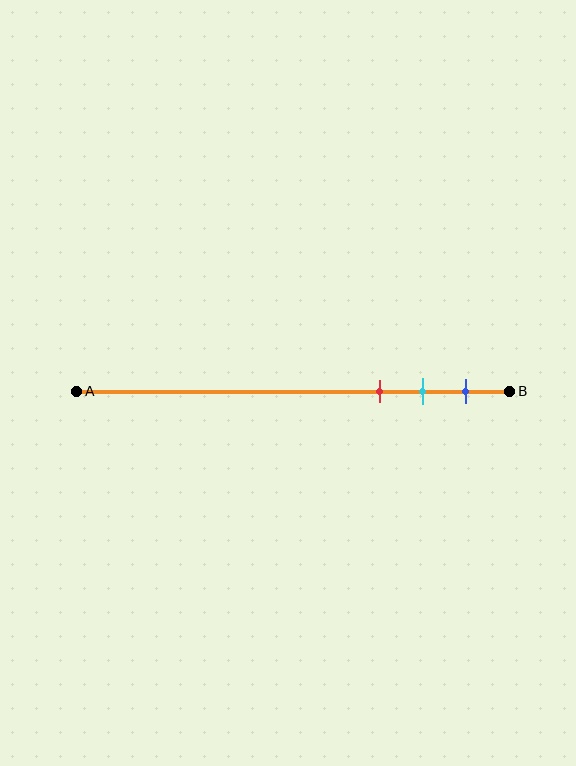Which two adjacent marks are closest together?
The cyan and blue marks are the closest adjacent pair.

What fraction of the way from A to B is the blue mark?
The blue mark is approximately 90% (0.9) of the way from A to B.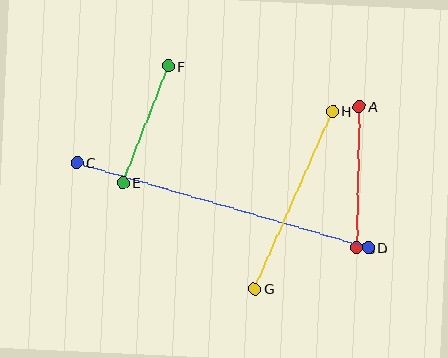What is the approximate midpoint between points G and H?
The midpoint is at approximately (294, 200) pixels.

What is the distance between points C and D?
The distance is approximately 303 pixels.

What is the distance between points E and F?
The distance is approximately 125 pixels.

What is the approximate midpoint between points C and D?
The midpoint is at approximately (223, 205) pixels.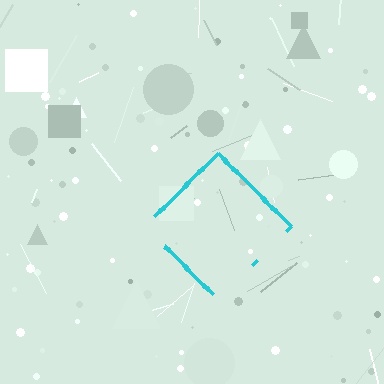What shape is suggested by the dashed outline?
The dashed outline suggests a diamond.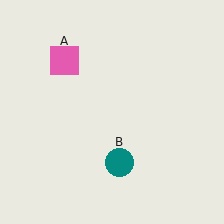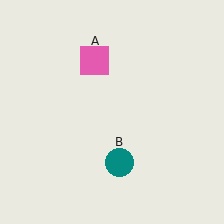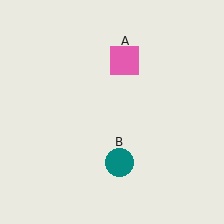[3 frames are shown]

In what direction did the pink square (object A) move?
The pink square (object A) moved right.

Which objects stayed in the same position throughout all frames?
Teal circle (object B) remained stationary.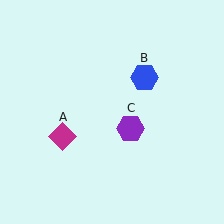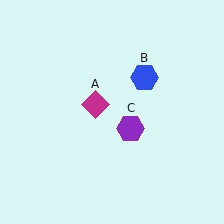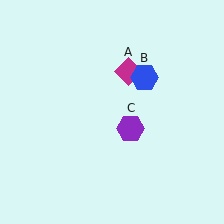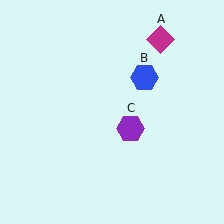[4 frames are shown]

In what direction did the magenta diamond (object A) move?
The magenta diamond (object A) moved up and to the right.